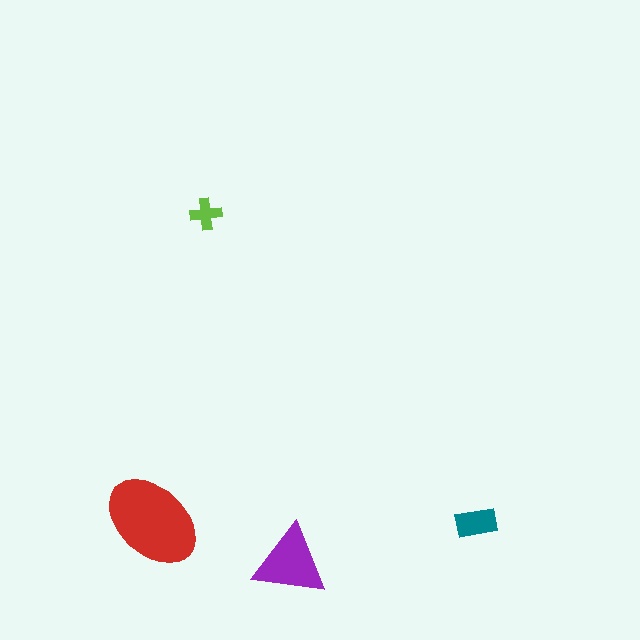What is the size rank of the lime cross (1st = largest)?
4th.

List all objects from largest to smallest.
The red ellipse, the purple triangle, the teal rectangle, the lime cross.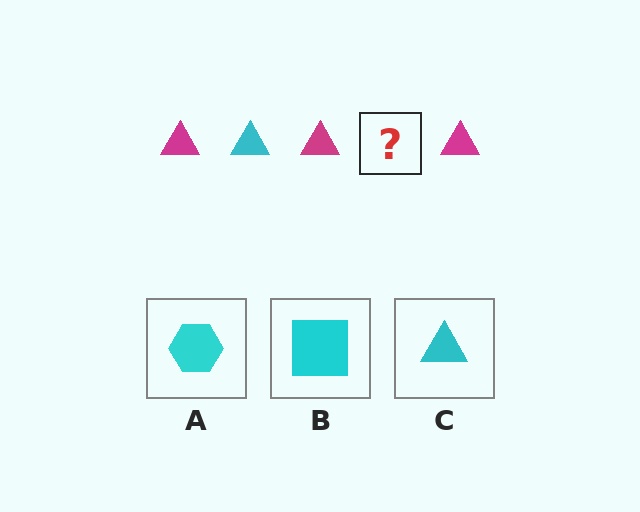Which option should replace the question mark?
Option C.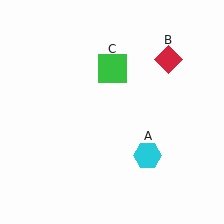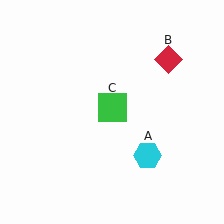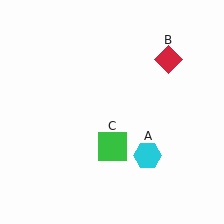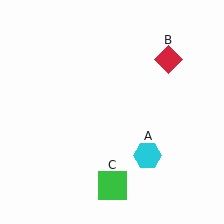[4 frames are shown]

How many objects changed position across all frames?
1 object changed position: green square (object C).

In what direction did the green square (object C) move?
The green square (object C) moved down.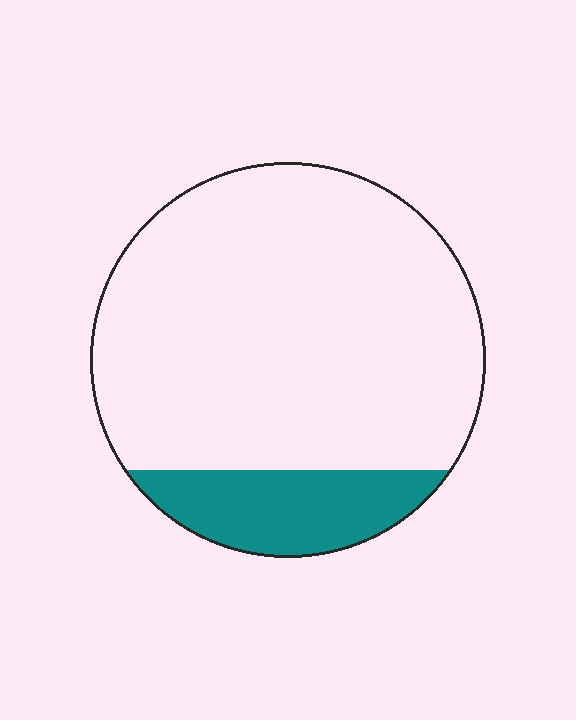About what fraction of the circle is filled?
About one sixth (1/6).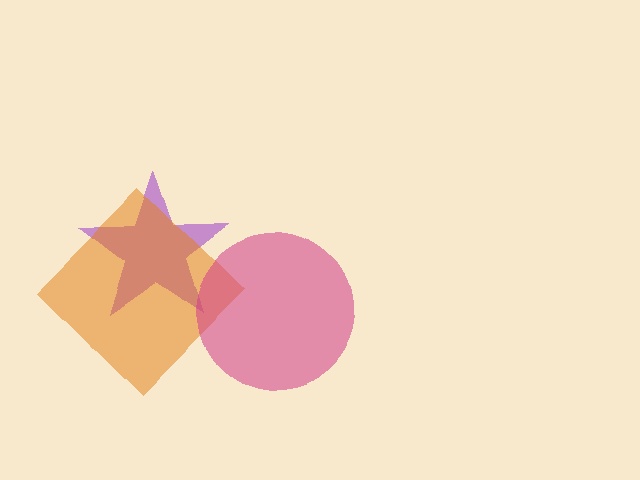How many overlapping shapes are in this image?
There are 3 overlapping shapes in the image.